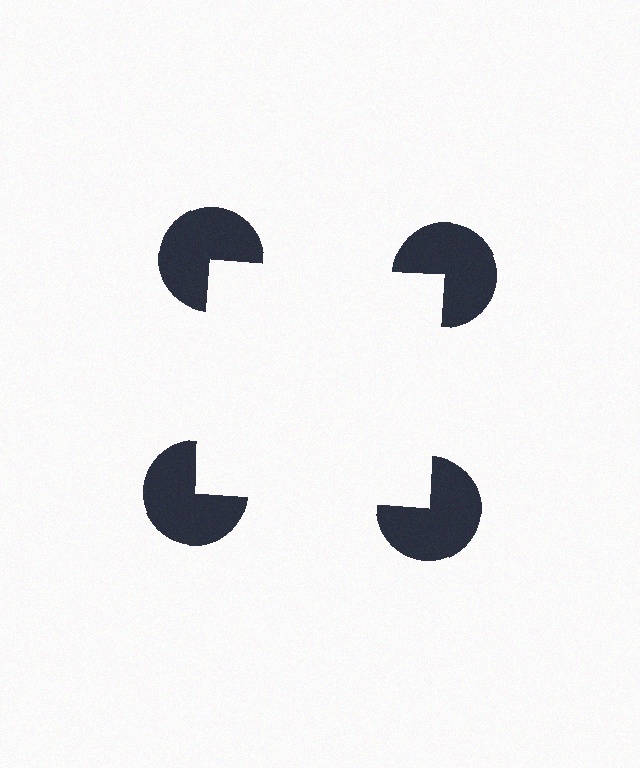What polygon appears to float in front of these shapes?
An illusory square — its edges are inferred from the aligned wedge cuts in the pac-man discs, not physically drawn.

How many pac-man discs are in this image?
There are 4 — one at each vertex of the illusory square.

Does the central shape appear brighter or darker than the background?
It typically appears slightly brighter than the background, even though no actual brightness change is drawn.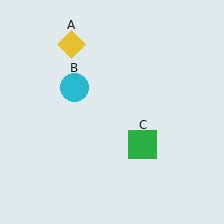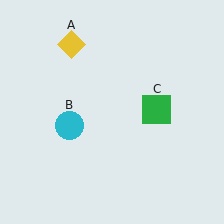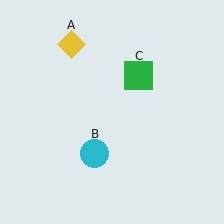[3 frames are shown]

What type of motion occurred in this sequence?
The cyan circle (object B), green square (object C) rotated counterclockwise around the center of the scene.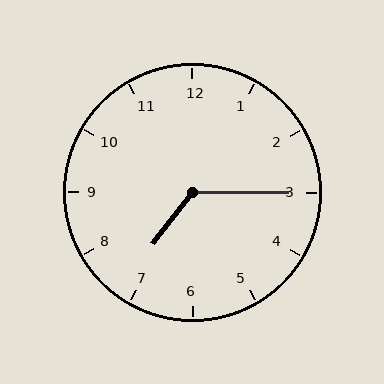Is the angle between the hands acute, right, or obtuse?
It is obtuse.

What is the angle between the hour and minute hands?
Approximately 128 degrees.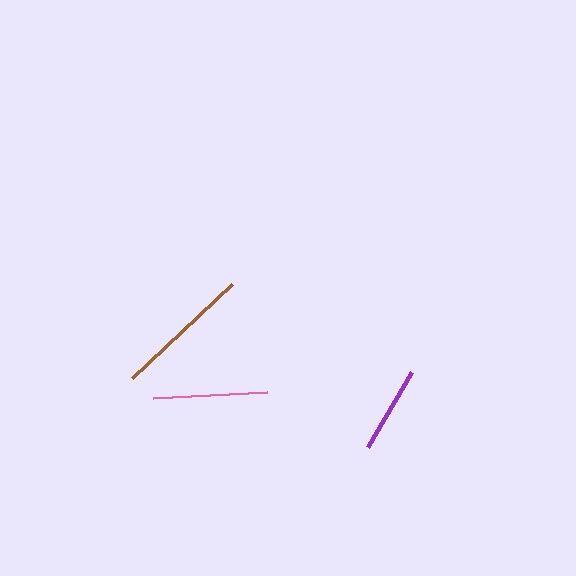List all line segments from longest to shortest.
From longest to shortest: brown, pink, purple.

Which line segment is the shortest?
The purple line is the shortest at approximately 87 pixels.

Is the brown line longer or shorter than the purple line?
The brown line is longer than the purple line.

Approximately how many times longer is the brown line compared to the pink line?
The brown line is approximately 1.2 times the length of the pink line.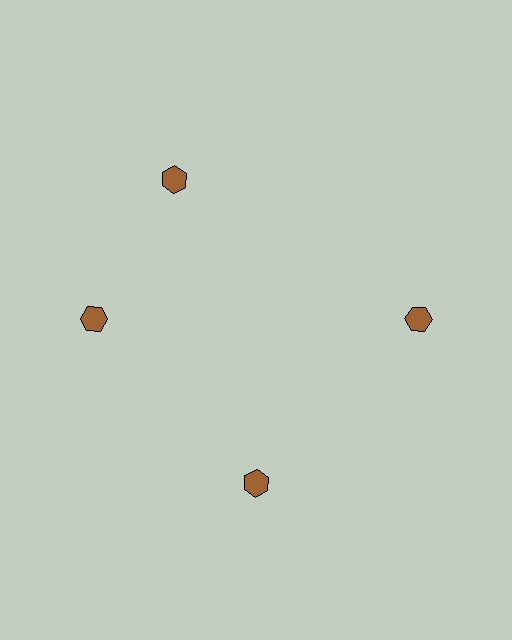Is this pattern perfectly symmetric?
No. The 4 brown hexagons are arranged in a ring, but one element near the 12 o'clock position is rotated out of alignment along the ring, breaking the 4-fold rotational symmetry.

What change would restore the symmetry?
The symmetry would be restored by rotating it back into even spacing with its neighbors so that all 4 hexagons sit at equal angles and equal distance from the center.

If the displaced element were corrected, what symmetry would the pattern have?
It would have 4-fold rotational symmetry — the pattern would map onto itself every 90 degrees.